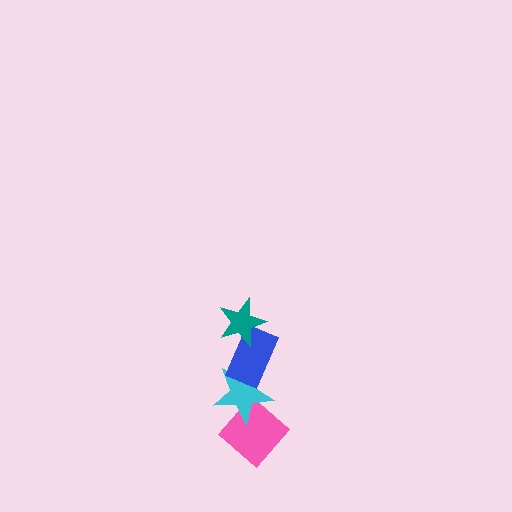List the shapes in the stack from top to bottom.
From top to bottom: the teal star, the blue rectangle, the cyan star, the pink diamond.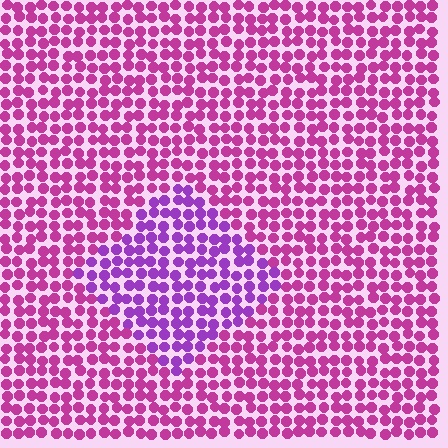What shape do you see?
I see a diamond.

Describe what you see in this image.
The image is filled with small magenta elements in a uniform arrangement. A diamond-shaped region is visible where the elements are tinted to a slightly different hue, forming a subtle color boundary.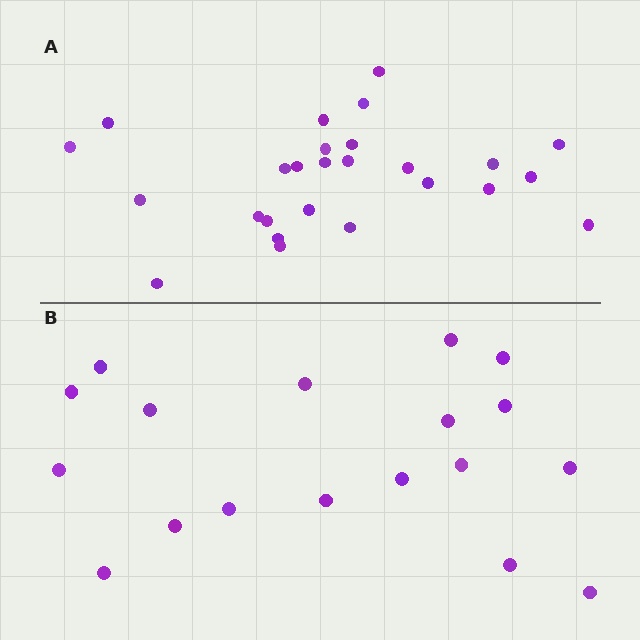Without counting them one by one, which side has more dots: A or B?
Region A (the top region) has more dots.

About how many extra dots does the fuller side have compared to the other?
Region A has roughly 8 or so more dots than region B.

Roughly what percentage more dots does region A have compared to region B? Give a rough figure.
About 45% more.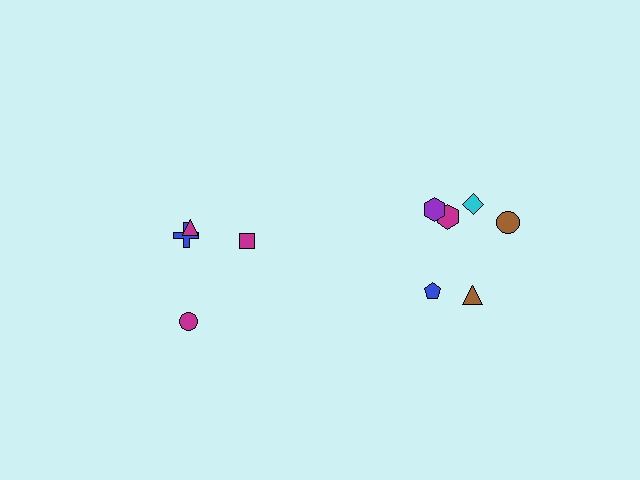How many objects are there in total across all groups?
There are 10 objects.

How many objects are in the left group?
There are 4 objects.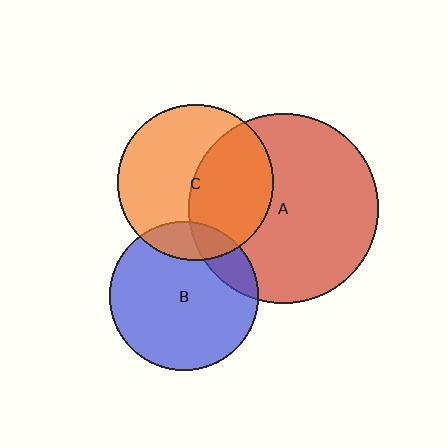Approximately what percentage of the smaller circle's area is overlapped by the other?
Approximately 15%.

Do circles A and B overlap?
Yes.